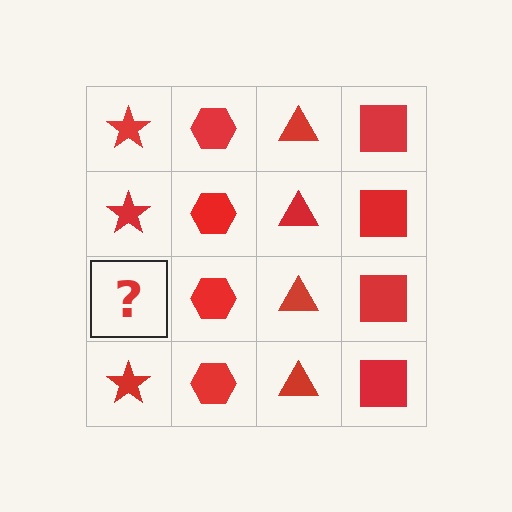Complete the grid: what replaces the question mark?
The question mark should be replaced with a red star.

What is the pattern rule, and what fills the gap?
The rule is that each column has a consistent shape. The gap should be filled with a red star.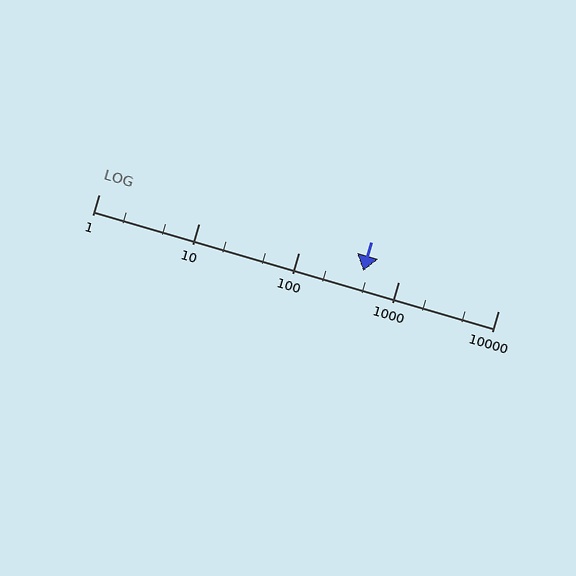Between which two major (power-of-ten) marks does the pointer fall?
The pointer is between 100 and 1000.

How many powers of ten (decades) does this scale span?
The scale spans 4 decades, from 1 to 10000.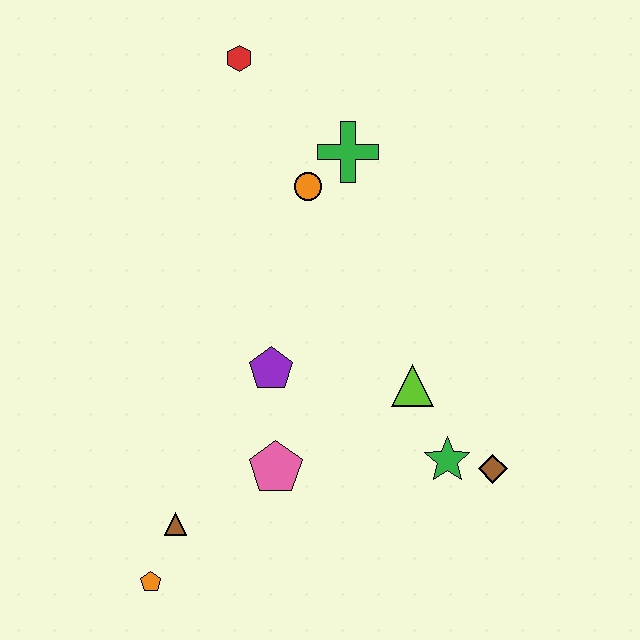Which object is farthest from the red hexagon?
The orange pentagon is farthest from the red hexagon.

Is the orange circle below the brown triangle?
No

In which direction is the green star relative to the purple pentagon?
The green star is to the right of the purple pentagon.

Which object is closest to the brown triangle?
The orange pentagon is closest to the brown triangle.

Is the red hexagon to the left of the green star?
Yes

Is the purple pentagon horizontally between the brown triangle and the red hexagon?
No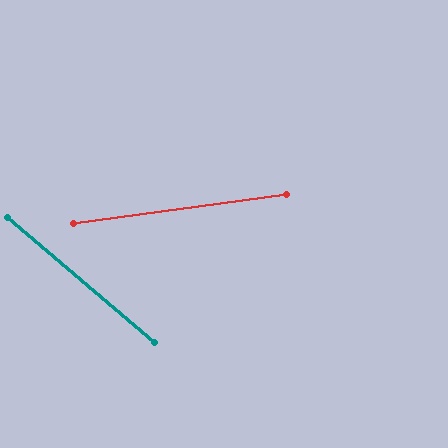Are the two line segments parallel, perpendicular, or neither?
Neither parallel nor perpendicular — they differ by about 48°.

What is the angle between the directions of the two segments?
Approximately 48 degrees.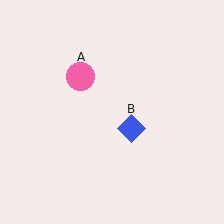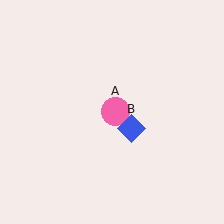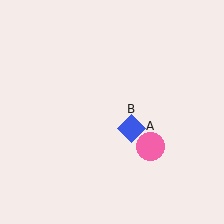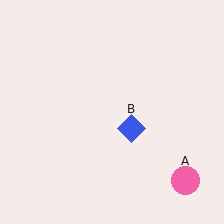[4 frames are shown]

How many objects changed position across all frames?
1 object changed position: pink circle (object A).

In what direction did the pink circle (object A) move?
The pink circle (object A) moved down and to the right.